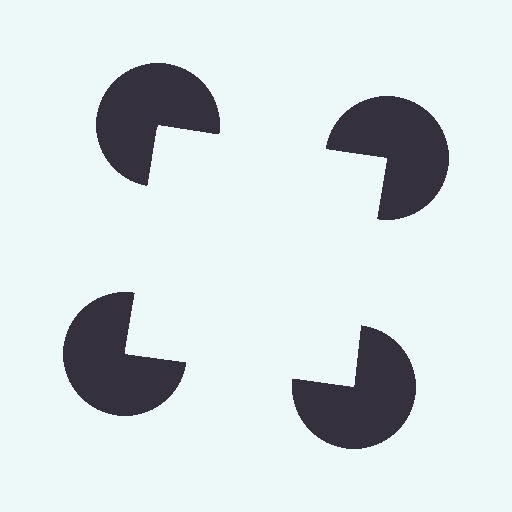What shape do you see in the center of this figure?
An illusory square — its edges are inferred from the aligned wedge cuts in the pac-man discs, not physically drawn.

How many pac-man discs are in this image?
There are 4 — one at each vertex of the illusory square.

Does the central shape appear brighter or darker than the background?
It typically appears slightly brighter than the background, even though no actual brightness change is drawn.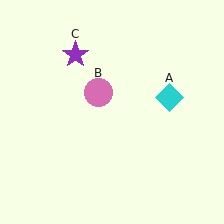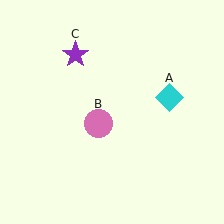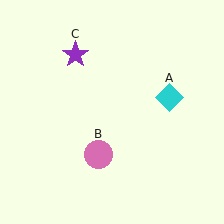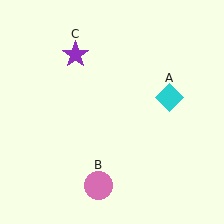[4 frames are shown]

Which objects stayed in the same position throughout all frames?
Cyan diamond (object A) and purple star (object C) remained stationary.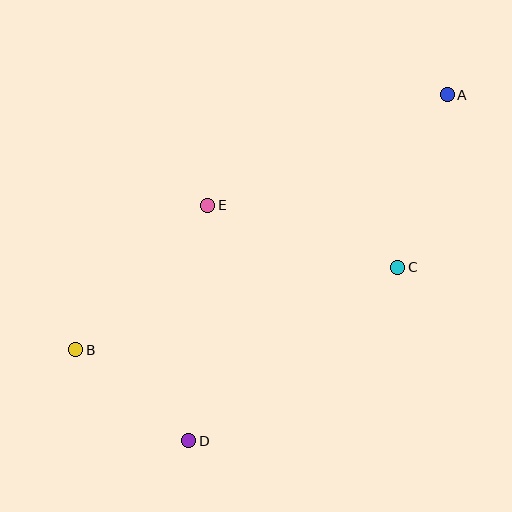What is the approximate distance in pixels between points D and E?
The distance between D and E is approximately 236 pixels.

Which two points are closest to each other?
Points B and D are closest to each other.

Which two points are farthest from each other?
Points A and B are farthest from each other.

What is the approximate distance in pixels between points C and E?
The distance between C and E is approximately 200 pixels.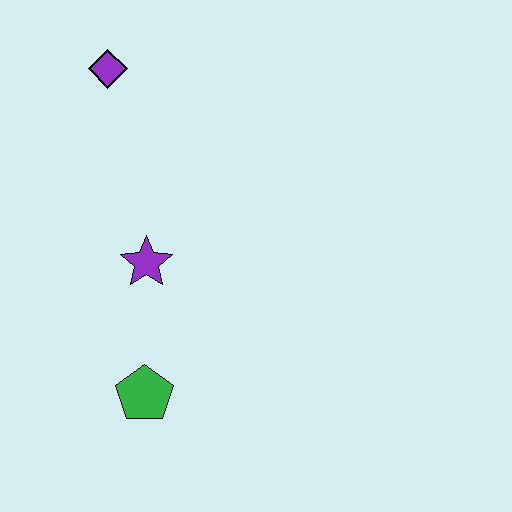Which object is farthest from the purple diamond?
The green pentagon is farthest from the purple diamond.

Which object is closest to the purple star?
The green pentagon is closest to the purple star.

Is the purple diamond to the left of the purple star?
Yes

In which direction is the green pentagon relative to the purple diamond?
The green pentagon is below the purple diamond.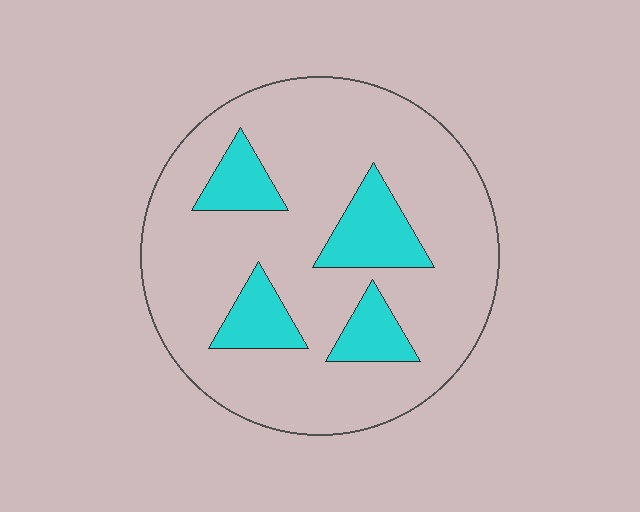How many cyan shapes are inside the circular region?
4.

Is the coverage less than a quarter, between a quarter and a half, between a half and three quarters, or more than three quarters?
Less than a quarter.